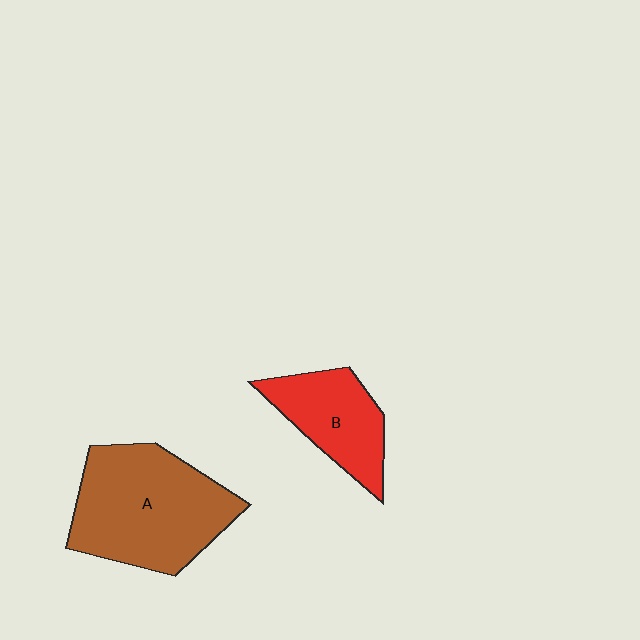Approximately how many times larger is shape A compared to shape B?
Approximately 1.8 times.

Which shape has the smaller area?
Shape B (red).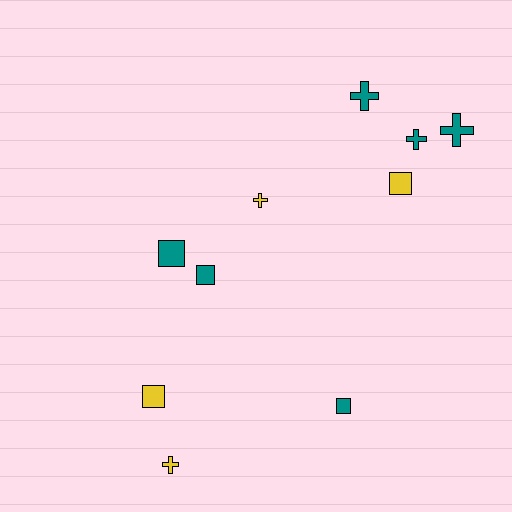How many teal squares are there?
There are 3 teal squares.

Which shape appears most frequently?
Square, with 5 objects.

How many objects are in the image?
There are 10 objects.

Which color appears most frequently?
Teal, with 6 objects.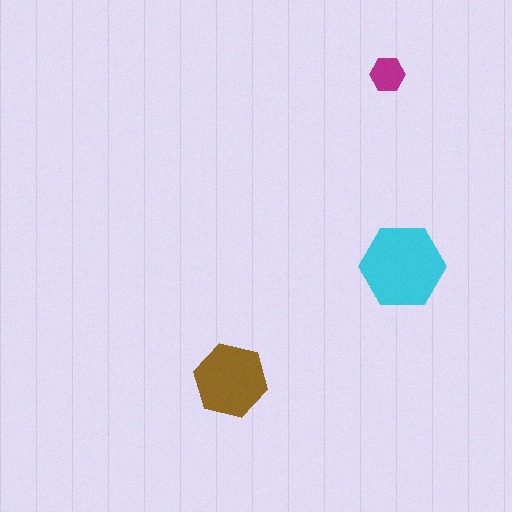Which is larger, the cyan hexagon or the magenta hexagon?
The cyan one.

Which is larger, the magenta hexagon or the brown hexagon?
The brown one.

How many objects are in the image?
There are 3 objects in the image.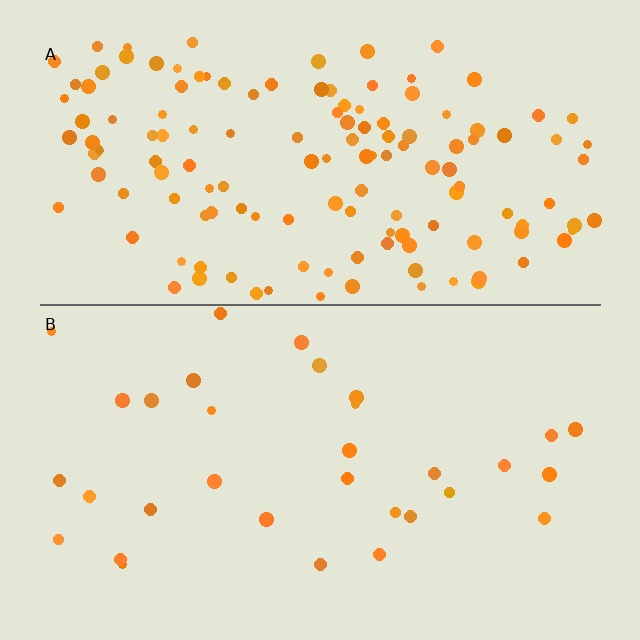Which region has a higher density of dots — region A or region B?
A (the top).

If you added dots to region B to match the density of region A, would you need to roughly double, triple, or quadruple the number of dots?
Approximately quadruple.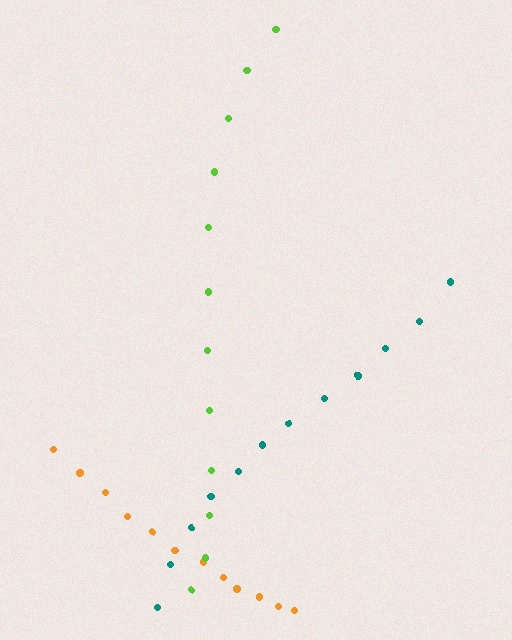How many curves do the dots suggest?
There are 3 distinct paths.